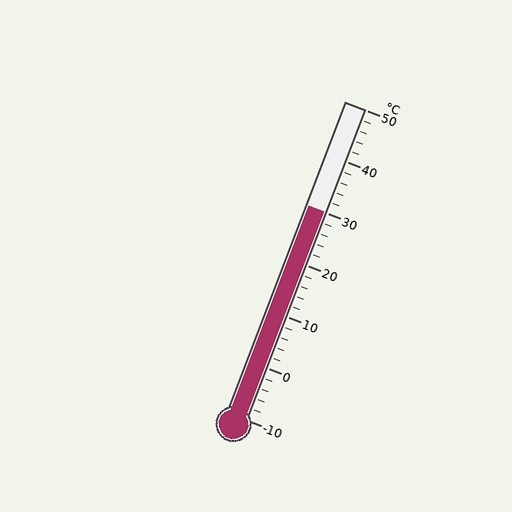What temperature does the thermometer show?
The thermometer shows approximately 30°C.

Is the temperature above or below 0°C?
The temperature is above 0°C.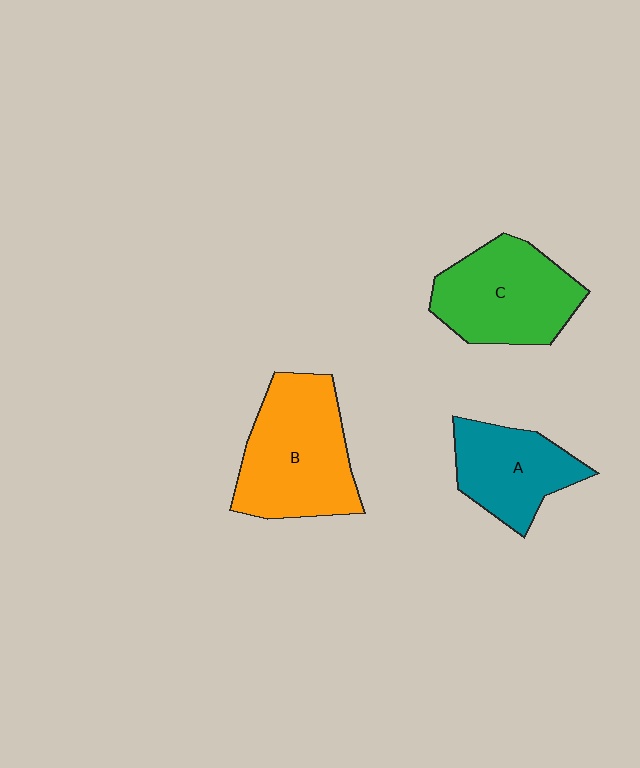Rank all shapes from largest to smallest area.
From largest to smallest: B (orange), C (green), A (teal).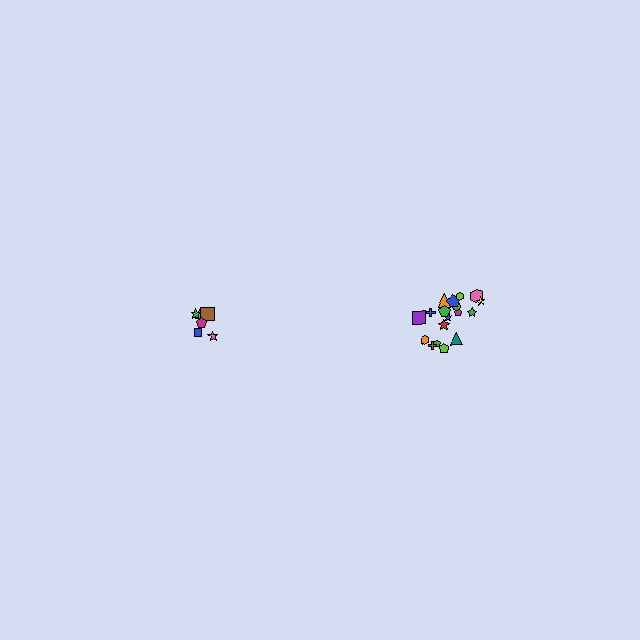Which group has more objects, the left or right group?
The right group.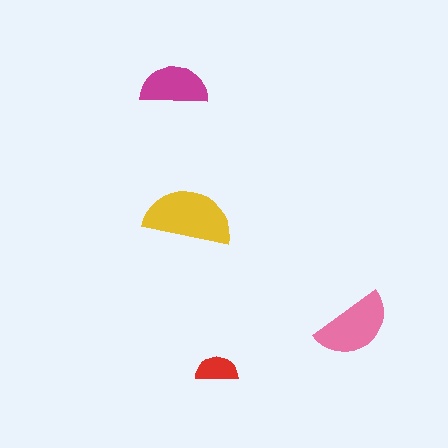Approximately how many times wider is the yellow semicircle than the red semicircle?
About 2 times wider.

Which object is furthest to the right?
The pink semicircle is rightmost.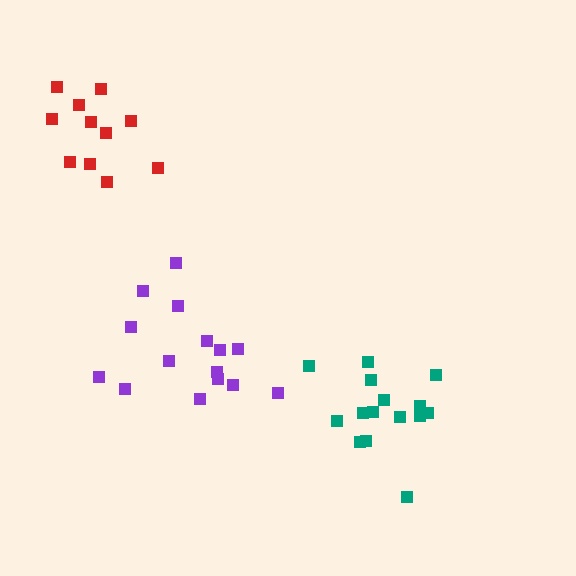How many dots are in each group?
Group 1: 11 dots, Group 2: 15 dots, Group 3: 15 dots (41 total).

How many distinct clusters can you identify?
There are 3 distinct clusters.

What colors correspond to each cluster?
The clusters are colored: red, teal, purple.